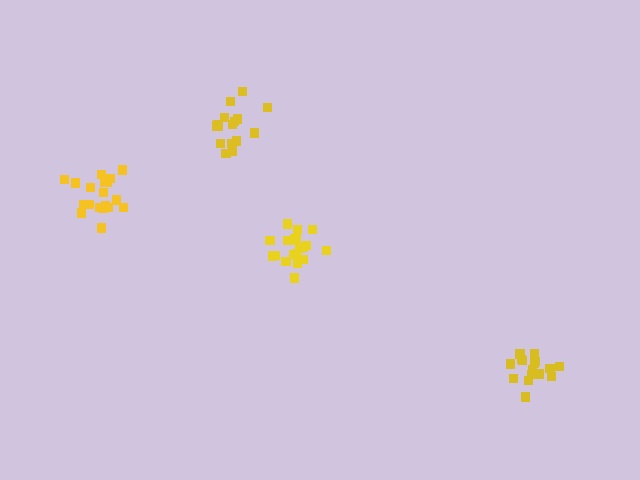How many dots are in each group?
Group 1: 20 dots, Group 2: 17 dots, Group 3: 20 dots, Group 4: 16 dots (73 total).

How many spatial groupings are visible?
There are 4 spatial groupings.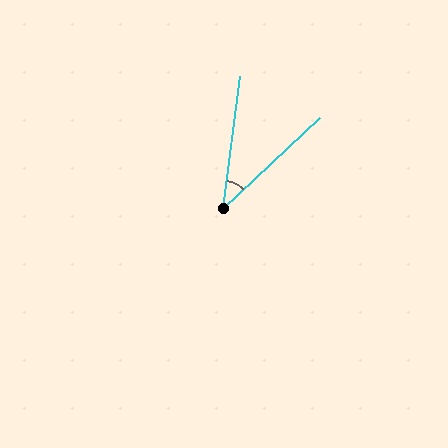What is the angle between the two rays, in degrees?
Approximately 39 degrees.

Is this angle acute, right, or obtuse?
It is acute.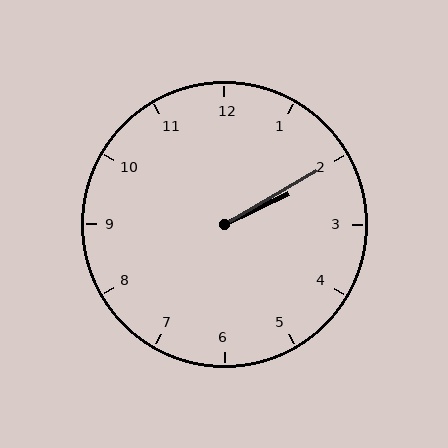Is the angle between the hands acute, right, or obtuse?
It is acute.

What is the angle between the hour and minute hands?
Approximately 5 degrees.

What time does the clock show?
2:10.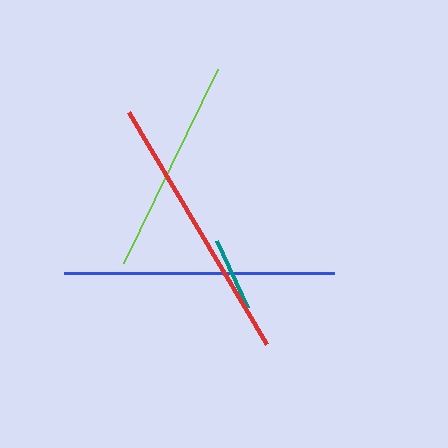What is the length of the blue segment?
The blue segment is approximately 270 pixels long.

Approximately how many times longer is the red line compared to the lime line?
The red line is approximately 1.3 times the length of the lime line.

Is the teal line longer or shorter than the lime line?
The lime line is longer than the teal line.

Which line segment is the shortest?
The teal line is the shortest at approximately 74 pixels.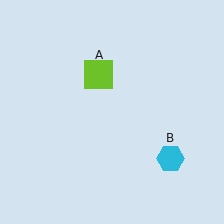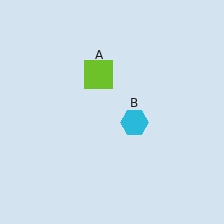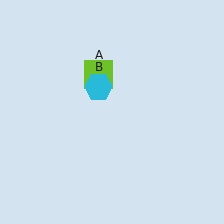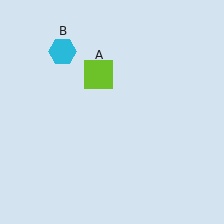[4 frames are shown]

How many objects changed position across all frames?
1 object changed position: cyan hexagon (object B).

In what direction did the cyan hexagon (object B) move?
The cyan hexagon (object B) moved up and to the left.